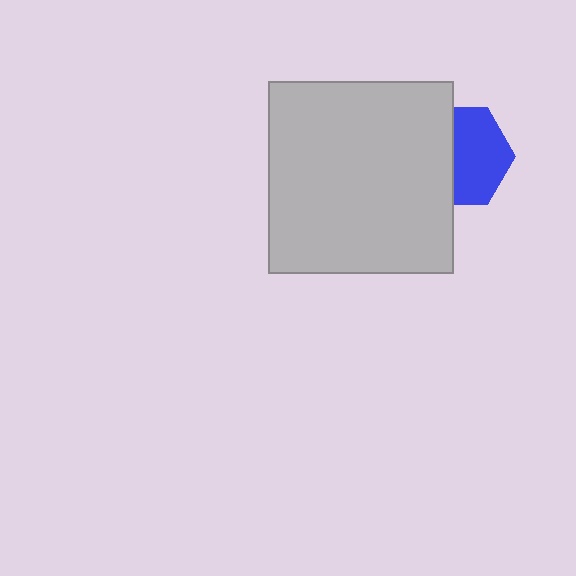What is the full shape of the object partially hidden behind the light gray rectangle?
The partially hidden object is a blue hexagon.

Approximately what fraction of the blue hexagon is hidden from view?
Roughly 44% of the blue hexagon is hidden behind the light gray rectangle.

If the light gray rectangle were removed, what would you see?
You would see the complete blue hexagon.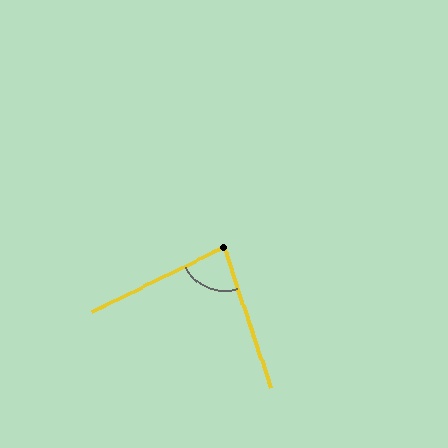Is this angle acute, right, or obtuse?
It is acute.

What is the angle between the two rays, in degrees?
Approximately 82 degrees.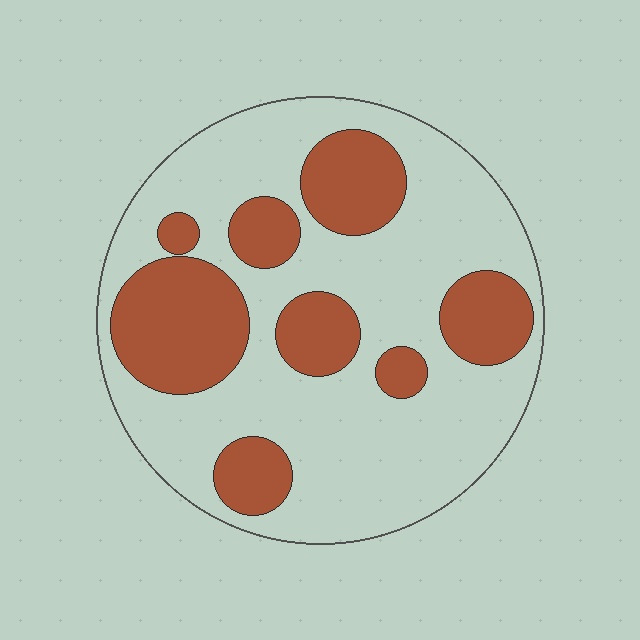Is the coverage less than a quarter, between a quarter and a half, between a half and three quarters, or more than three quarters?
Between a quarter and a half.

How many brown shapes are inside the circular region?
8.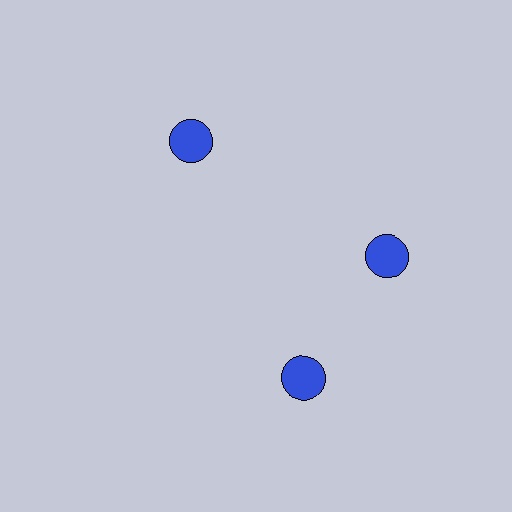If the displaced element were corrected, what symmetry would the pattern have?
It would have 3-fold rotational symmetry — the pattern would map onto itself every 120 degrees.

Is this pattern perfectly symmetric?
No. The 3 blue circles are arranged in a ring, but one element near the 7 o'clock position is rotated out of alignment along the ring, breaking the 3-fold rotational symmetry.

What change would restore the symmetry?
The symmetry would be restored by rotating it back into even spacing with its neighbors so that all 3 circles sit at equal angles and equal distance from the center.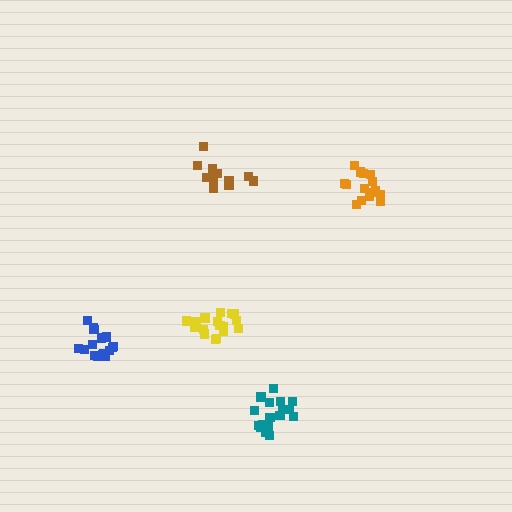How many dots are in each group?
Group 1: 17 dots, Group 2: 17 dots, Group 3: 16 dots, Group 4: 11 dots, Group 5: 15 dots (76 total).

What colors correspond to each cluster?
The clusters are colored: teal, yellow, blue, brown, orange.